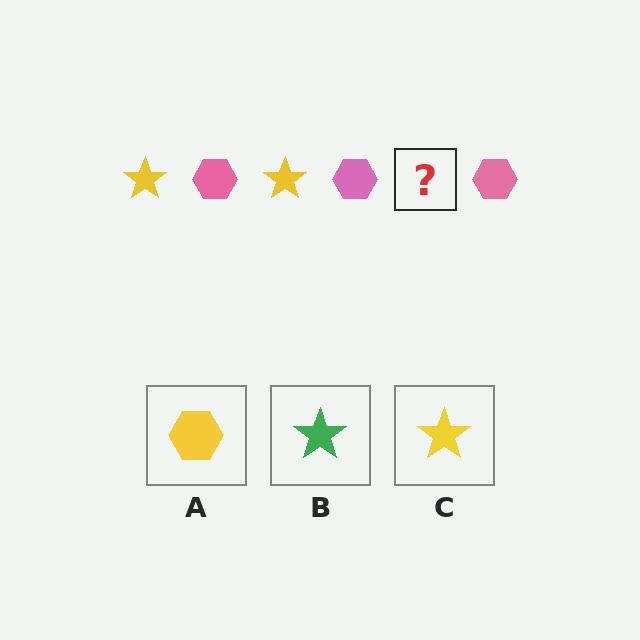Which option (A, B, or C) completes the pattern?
C.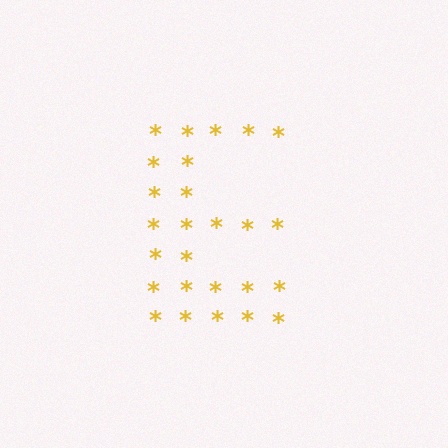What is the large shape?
The large shape is the letter E.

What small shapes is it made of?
It is made of small asterisks.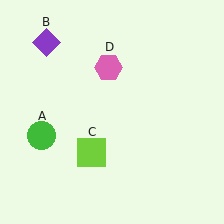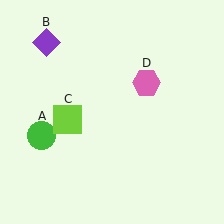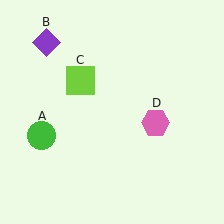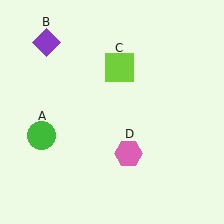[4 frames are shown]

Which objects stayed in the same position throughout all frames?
Green circle (object A) and purple diamond (object B) remained stationary.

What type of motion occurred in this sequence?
The lime square (object C), pink hexagon (object D) rotated clockwise around the center of the scene.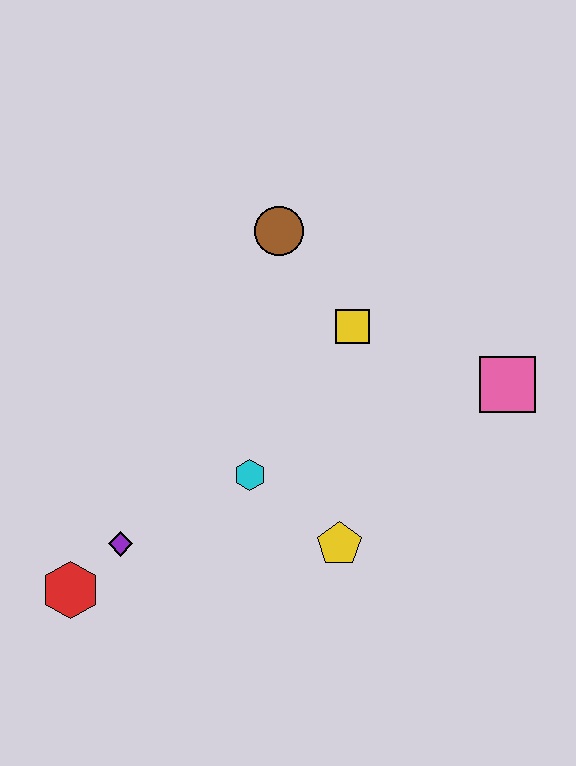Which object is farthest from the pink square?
The red hexagon is farthest from the pink square.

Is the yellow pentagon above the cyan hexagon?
No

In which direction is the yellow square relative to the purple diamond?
The yellow square is to the right of the purple diamond.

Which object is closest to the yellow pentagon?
The cyan hexagon is closest to the yellow pentagon.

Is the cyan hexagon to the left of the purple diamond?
No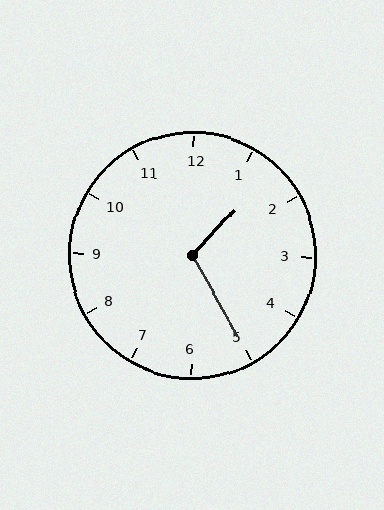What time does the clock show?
1:25.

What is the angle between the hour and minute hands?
Approximately 108 degrees.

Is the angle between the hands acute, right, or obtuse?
It is obtuse.